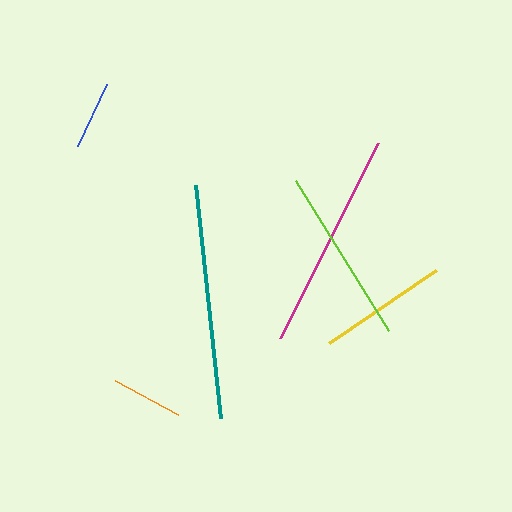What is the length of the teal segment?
The teal segment is approximately 234 pixels long.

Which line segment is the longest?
The teal line is the longest at approximately 234 pixels.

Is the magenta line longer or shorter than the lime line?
The magenta line is longer than the lime line.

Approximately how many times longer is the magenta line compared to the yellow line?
The magenta line is approximately 1.7 times the length of the yellow line.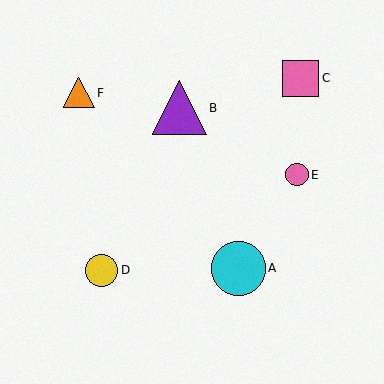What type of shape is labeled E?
Shape E is a pink circle.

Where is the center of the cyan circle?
The center of the cyan circle is at (238, 268).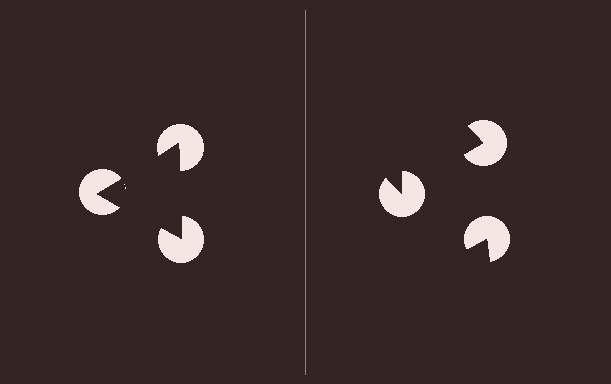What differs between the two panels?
The pac-man discs are positioned identically on both sides; only the wedge orientations differ. On the left they align to a triangle; on the right they are misaligned.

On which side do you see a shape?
An illusory triangle appears on the left side. On the right side the wedge cuts are rotated, so no coherent shape forms.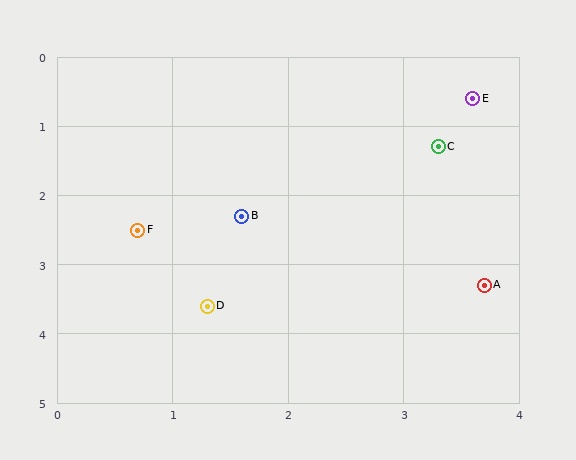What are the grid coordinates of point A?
Point A is at approximately (3.7, 3.3).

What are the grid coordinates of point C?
Point C is at approximately (3.3, 1.3).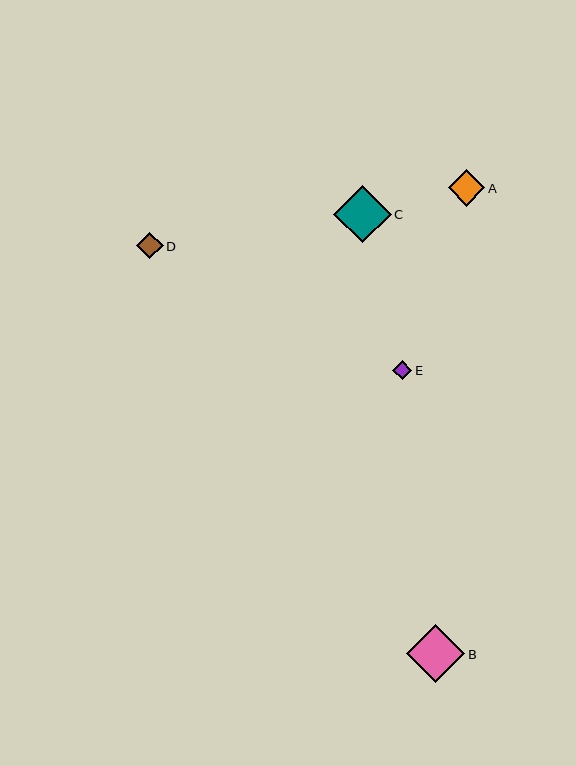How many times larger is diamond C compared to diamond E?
Diamond C is approximately 3.0 times the size of diamond E.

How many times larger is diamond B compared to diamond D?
Diamond B is approximately 2.2 times the size of diamond D.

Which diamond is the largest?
Diamond B is the largest with a size of approximately 58 pixels.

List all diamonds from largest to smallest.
From largest to smallest: B, C, A, D, E.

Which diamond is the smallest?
Diamond E is the smallest with a size of approximately 19 pixels.